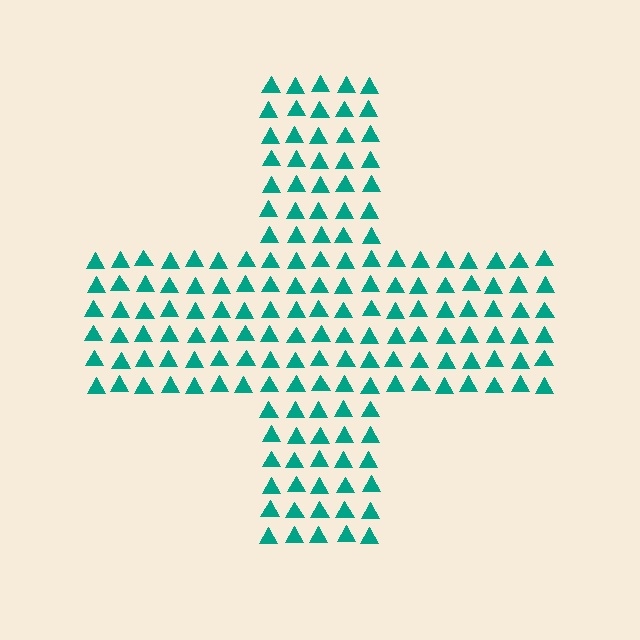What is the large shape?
The large shape is a cross.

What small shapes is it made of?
It is made of small triangles.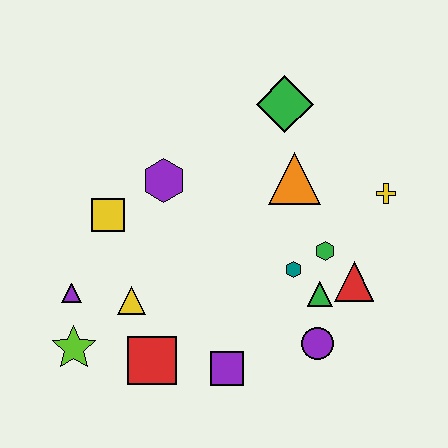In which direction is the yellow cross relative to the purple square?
The yellow cross is above the purple square.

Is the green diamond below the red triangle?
No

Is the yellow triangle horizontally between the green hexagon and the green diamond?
No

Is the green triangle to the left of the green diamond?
No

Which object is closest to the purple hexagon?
The yellow square is closest to the purple hexagon.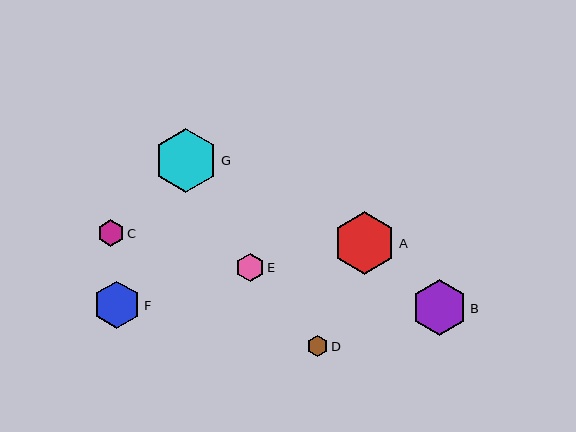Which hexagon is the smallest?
Hexagon D is the smallest with a size of approximately 21 pixels.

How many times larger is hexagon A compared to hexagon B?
Hexagon A is approximately 1.1 times the size of hexagon B.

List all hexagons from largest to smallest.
From largest to smallest: G, A, B, F, E, C, D.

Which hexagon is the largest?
Hexagon G is the largest with a size of approximately 64 pixels.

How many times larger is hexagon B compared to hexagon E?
Hexagon B is approximately 2.0 times the size of hexagon E.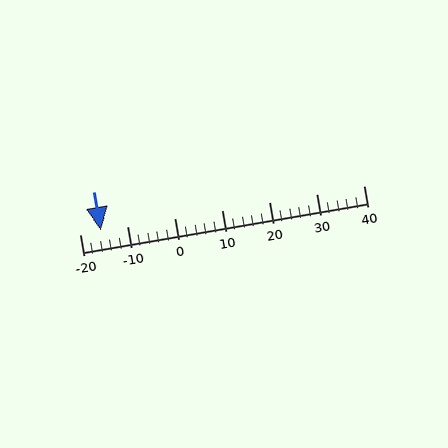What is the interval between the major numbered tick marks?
The major tick marks are spaced 10 units apart.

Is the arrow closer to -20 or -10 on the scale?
The arrow is closer to -20.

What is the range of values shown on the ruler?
The ruler shows values from -20 to 40.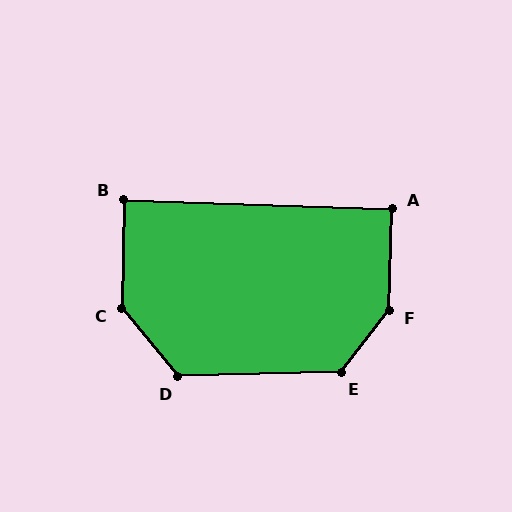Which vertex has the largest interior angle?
F, at approximately 144 degrees.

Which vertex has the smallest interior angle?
B, at approximately 89 degrees.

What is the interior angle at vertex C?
Approximately 140 degrees (obtuse).